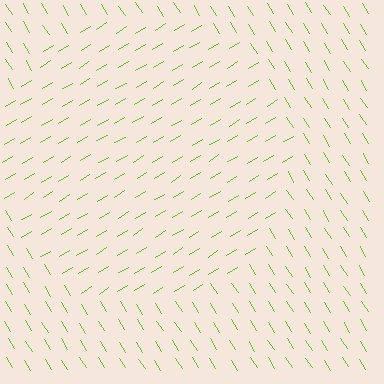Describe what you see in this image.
The image is filled with small lime line segments. A circle region in the image has lines oriented differently from the surrounding lines, creating a visible texture boundary.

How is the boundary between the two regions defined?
The boundary is defined purely by a change in line orientation (approximately 89 degrees difference). All lines are the same color and thickness.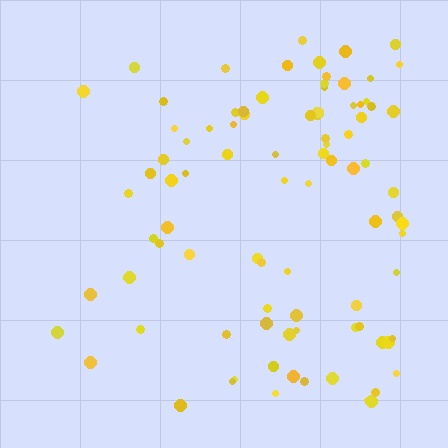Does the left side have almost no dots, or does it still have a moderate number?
Still a moderate number, just noticeably fewer than the right.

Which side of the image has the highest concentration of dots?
The right.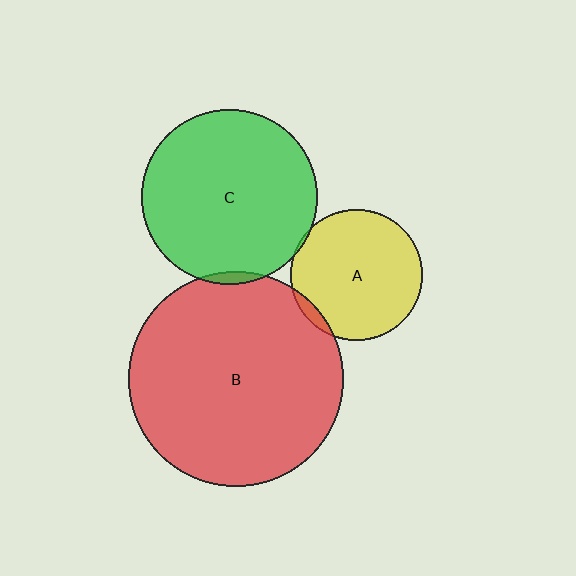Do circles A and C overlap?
Yes.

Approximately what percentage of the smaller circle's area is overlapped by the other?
Approximately 5%.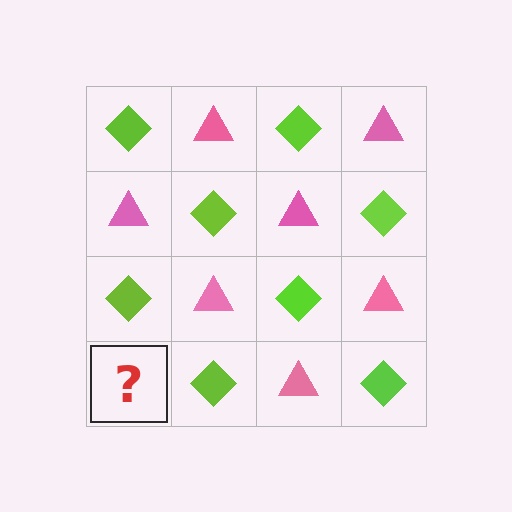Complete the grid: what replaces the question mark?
The question mark should be replaced with a pink triangle.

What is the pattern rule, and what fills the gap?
The rule is that it alternates lime diamond and pink triangle in a checkerboard pattern. The gap should be filled with a pink triangle.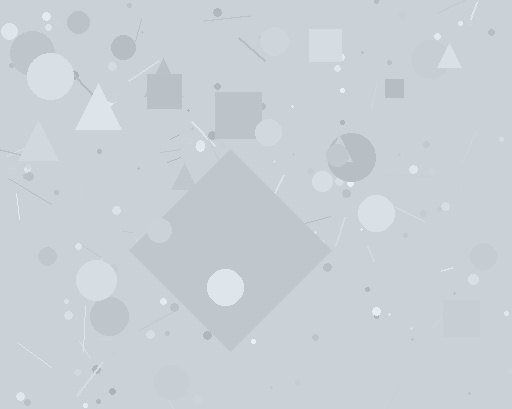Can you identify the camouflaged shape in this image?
The camouflaged shape is a diamond.